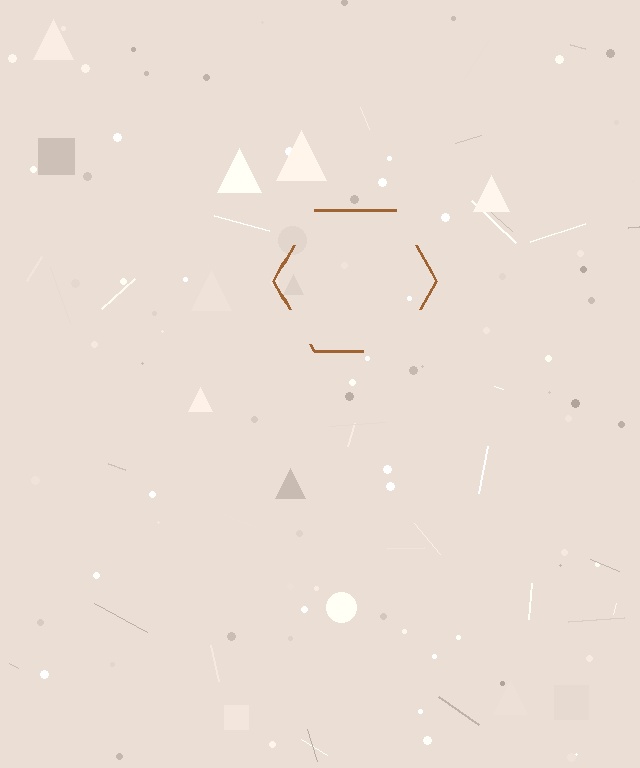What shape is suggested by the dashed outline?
The dashed outline suggests a hexagon.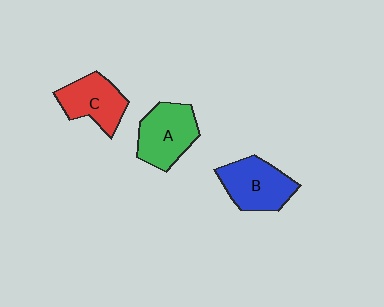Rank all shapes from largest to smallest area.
From largest to smallest: A (green), B (blue), C (red).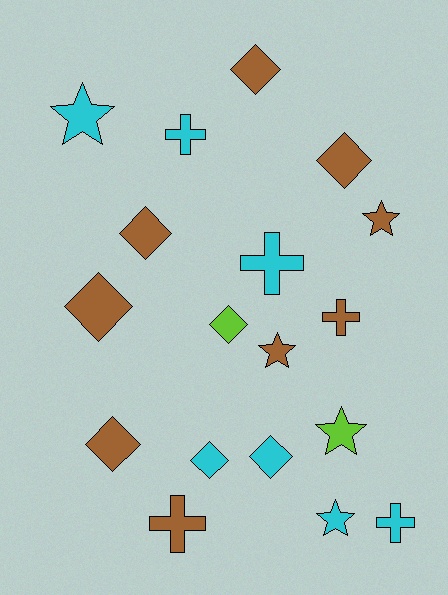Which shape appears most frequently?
Diamond, with 8 objects.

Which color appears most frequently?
Brown, with 9 objects.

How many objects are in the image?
There are 18 objects.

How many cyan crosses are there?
There are 3 cyan crosses.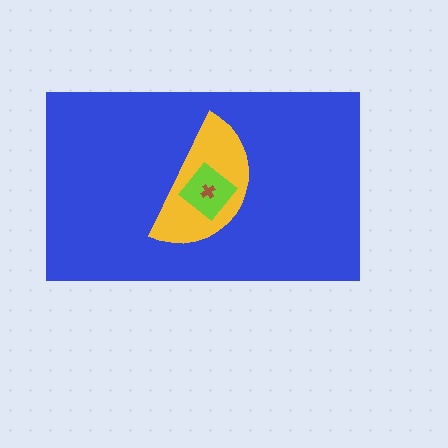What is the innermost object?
The brown cross.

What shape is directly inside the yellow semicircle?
The lime diamond.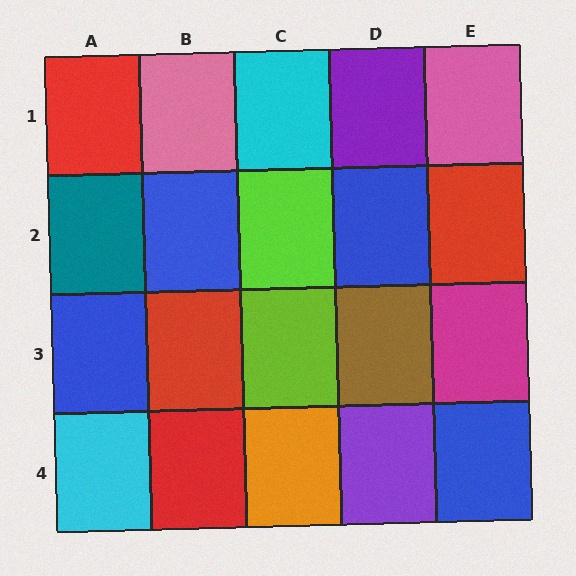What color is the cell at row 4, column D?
Purple.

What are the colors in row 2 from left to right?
Teal, blue, lime, blue, red.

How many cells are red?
4 cells are red.